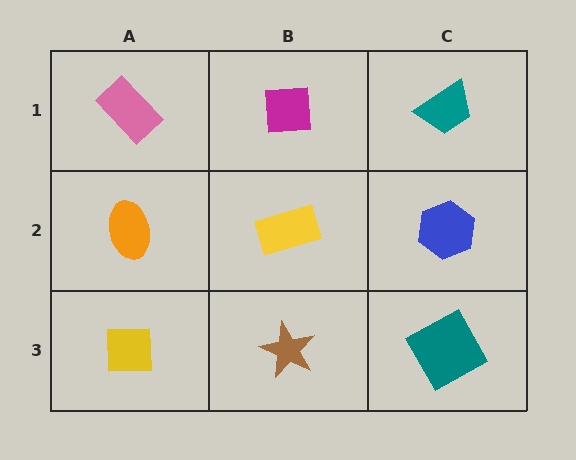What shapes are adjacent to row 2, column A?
A pink rectangle (row 1, column A), a yellow square (row 3, column A), a yellow rectangle (row 2, column B).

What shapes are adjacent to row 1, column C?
A blue hexagon (row 2, column C), a magenta square (row 1, column B).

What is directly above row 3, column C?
A blue hexagon.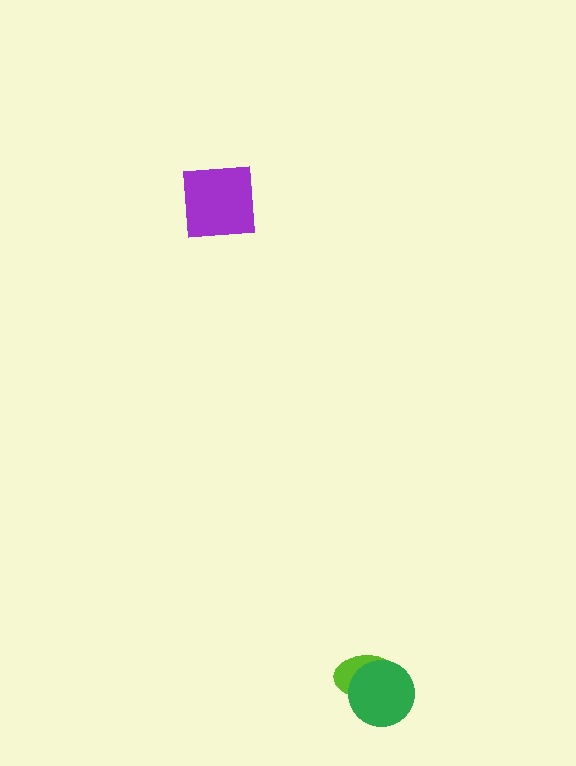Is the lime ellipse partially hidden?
Yes, it is partially covered by another shape.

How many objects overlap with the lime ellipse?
1 object overlaps with the lime ellipse.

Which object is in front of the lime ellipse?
The green circle is in front of the lime ellipse.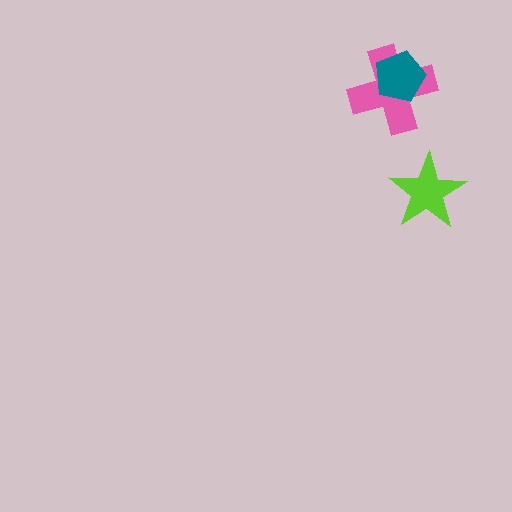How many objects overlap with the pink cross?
1 object overlaps with the pink cross.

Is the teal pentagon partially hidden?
No, no other shape covers it.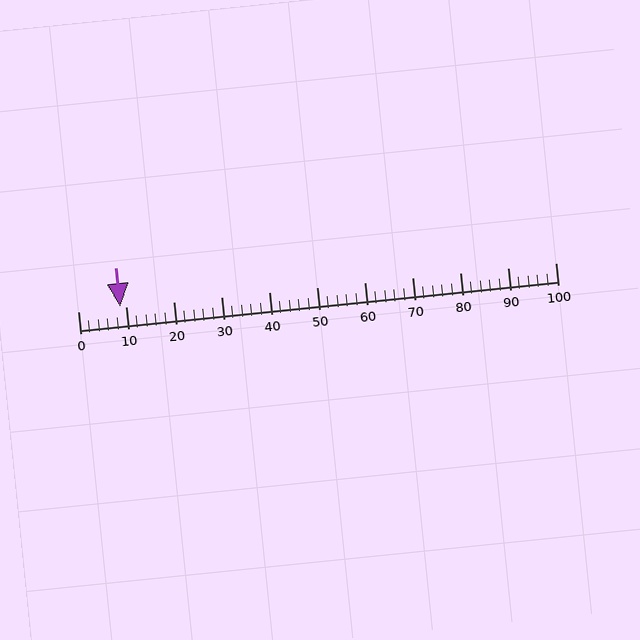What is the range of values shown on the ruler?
The ruler shows values from 0 to 100.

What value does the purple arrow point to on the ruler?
The purple arrow points to approximately 9.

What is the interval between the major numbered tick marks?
The major tick marks are spaced 10 units apart.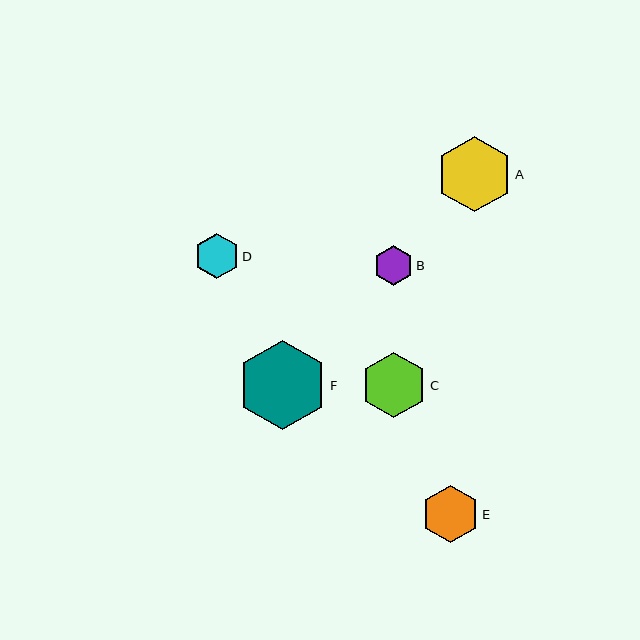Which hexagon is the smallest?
Hexagon B is the smallest with a size of approximately 40 pixels.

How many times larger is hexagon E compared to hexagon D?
Hexagon E is approximately 1.3 times the size of hexagon D.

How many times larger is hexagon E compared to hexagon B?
Hexagon E is approximately 1.5 times the size of hexagon B.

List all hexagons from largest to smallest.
From largest to smallest: F, A, C, E, D, B.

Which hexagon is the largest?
Hexagon F is the largest with a size of approximately 89 pixels.